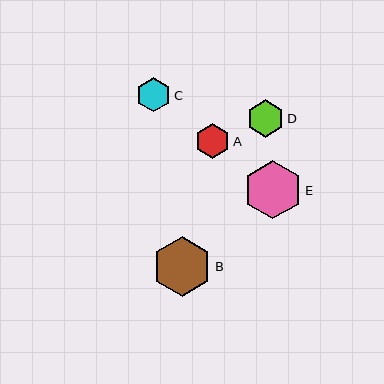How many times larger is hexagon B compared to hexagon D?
Hexagon B is approximately 1.6 times the size of hexagon D.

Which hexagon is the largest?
Hexagon B is the largest with a size of approximately 59 pixels.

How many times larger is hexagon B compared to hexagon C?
Hexagon B is approximately 1.7 times the size of hexagon C.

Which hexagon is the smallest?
Hexagon C is the smallest with a size of approximately 34 pixels.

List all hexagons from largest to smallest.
From largest to smallest: B, E, D, A, C.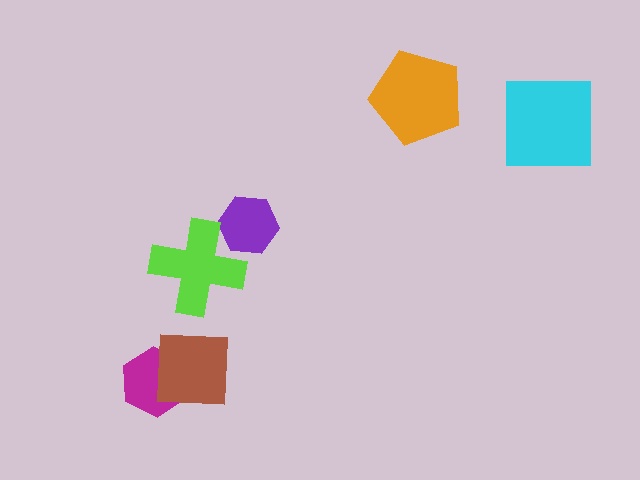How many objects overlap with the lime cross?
1 object overlaps with the lime cross.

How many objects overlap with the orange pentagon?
0 objects overlap with the orange pentagon.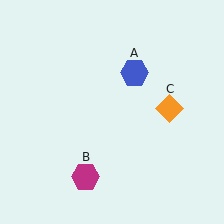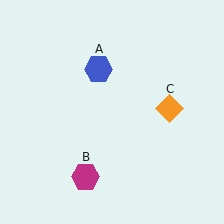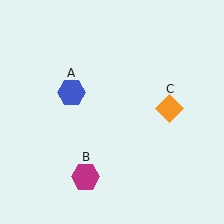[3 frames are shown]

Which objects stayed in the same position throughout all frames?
Magenta hexagon (object B) and orange diamond (object C) remained stationary.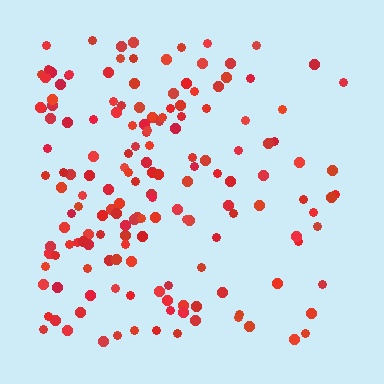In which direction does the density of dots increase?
From right to left, with the left side densest.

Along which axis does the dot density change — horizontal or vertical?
Horizontal.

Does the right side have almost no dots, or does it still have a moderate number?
Still a moderate number, just noticeably fewer than the left.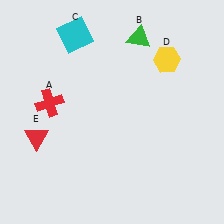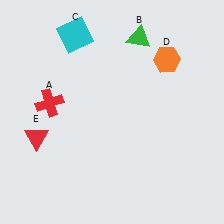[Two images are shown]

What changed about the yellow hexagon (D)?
In Image 1, D is yellow. In Image 2, it changed to orange.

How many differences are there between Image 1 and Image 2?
There is 1 difference between the two images.